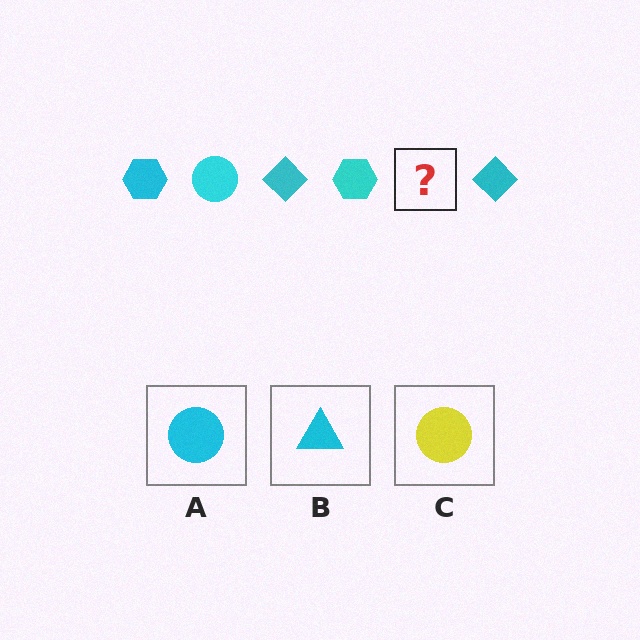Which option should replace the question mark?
Option A.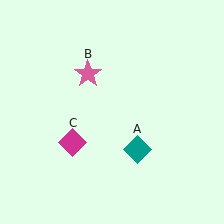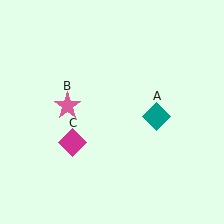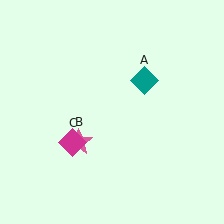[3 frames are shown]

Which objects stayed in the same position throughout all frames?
Magenta diamond (object C) remained stationary.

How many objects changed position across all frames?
2 objects changed position: teal diamond (object A), pink star (object B).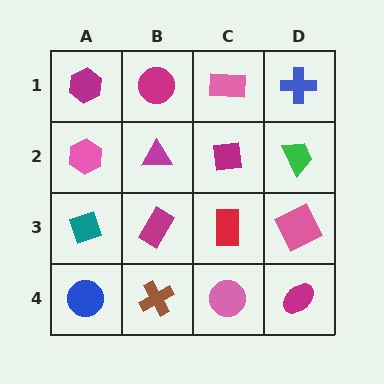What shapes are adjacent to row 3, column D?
A green trapezoid (row 2, column D), a magenta ellipse (row 4, column D), a red rectangle (row 3, column C).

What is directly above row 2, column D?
A blue cross.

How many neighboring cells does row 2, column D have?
3.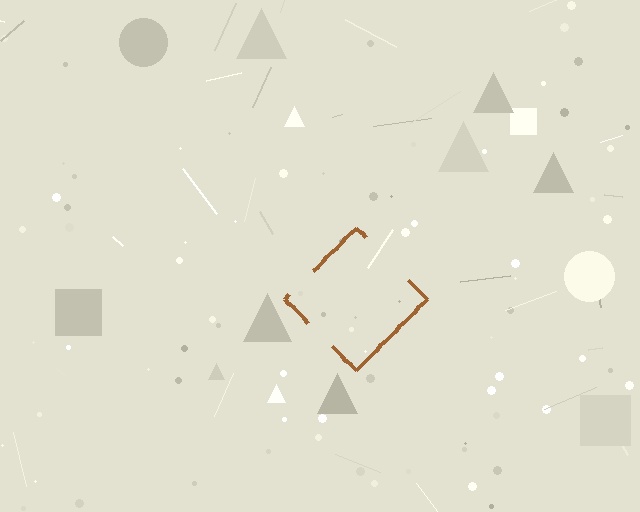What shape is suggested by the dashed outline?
The dashed outline suggests a diamond.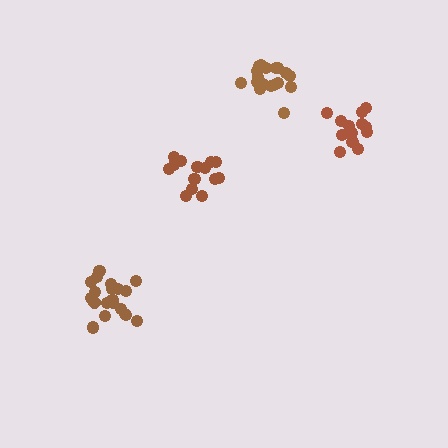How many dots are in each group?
Group 1: 14 dots, Group 2: 20 dots, Group 3: 15 dots, Group 4: 19 dots (68 total).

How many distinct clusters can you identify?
There are 4 distinct clusters.